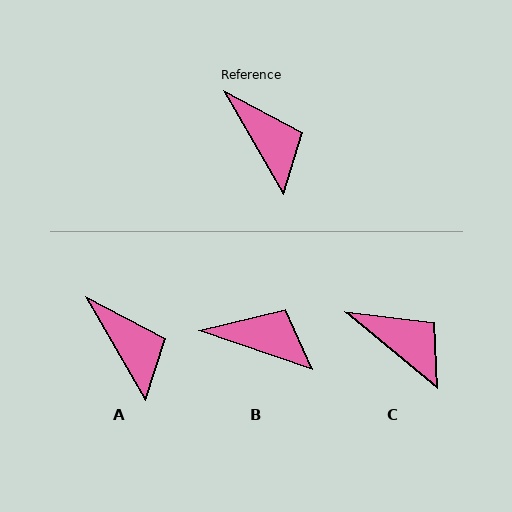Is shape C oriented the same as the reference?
No, it is off by about 20 degrees.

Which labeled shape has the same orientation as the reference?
A.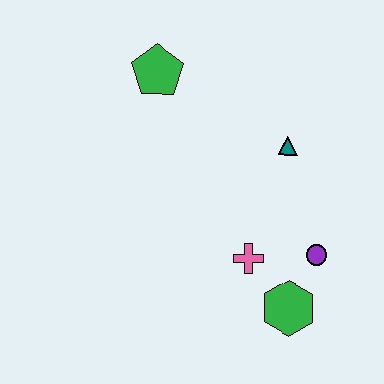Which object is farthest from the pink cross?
The green pentagon is farthest from the pink cross.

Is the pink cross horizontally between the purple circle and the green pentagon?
Yes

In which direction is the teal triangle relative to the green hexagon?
The teal triangle is above the green hexagon.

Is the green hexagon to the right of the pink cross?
Yes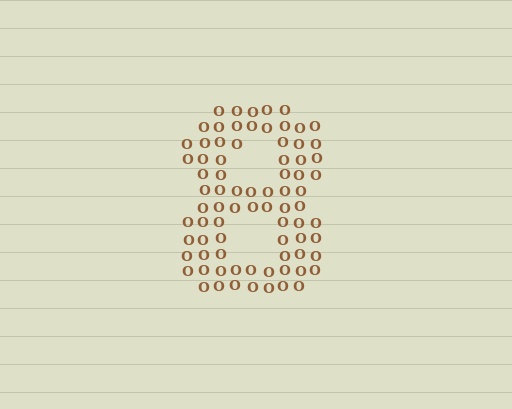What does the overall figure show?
The overall figure shows the digit 8.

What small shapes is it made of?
It is made of small letter O's.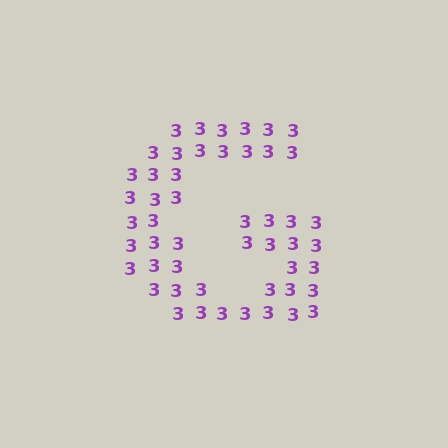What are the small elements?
The small elements are digit 3's.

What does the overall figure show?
The overall figure shows the letter G.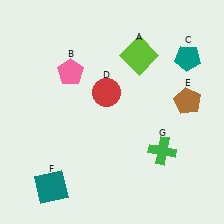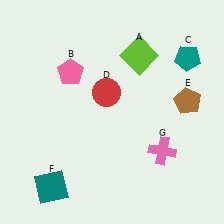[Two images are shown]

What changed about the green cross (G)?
In Image 1, G is green. In Image 2, it changed to pink.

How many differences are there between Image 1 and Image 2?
There is 1 difference between the two images.